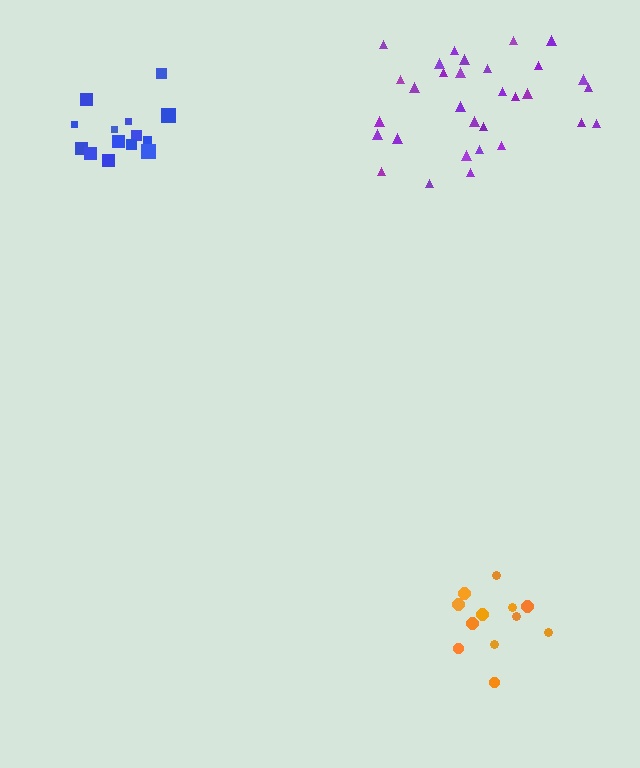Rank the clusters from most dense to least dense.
blue, orange, purple.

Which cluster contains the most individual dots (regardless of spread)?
Purple (31).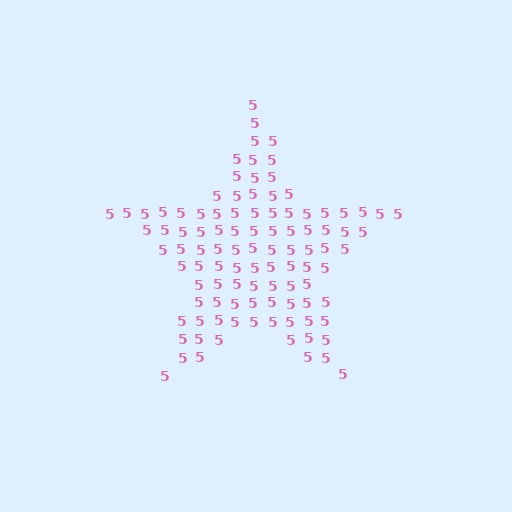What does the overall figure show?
The overall figure shows a star.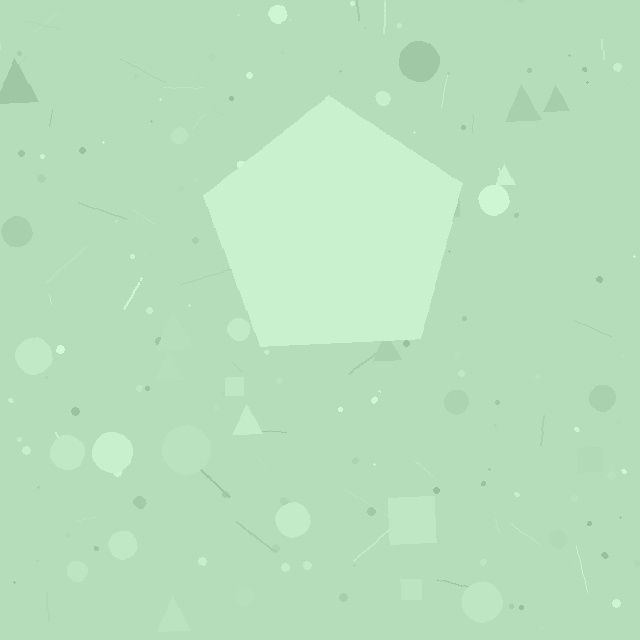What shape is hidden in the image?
A pentagon is hidden in the image.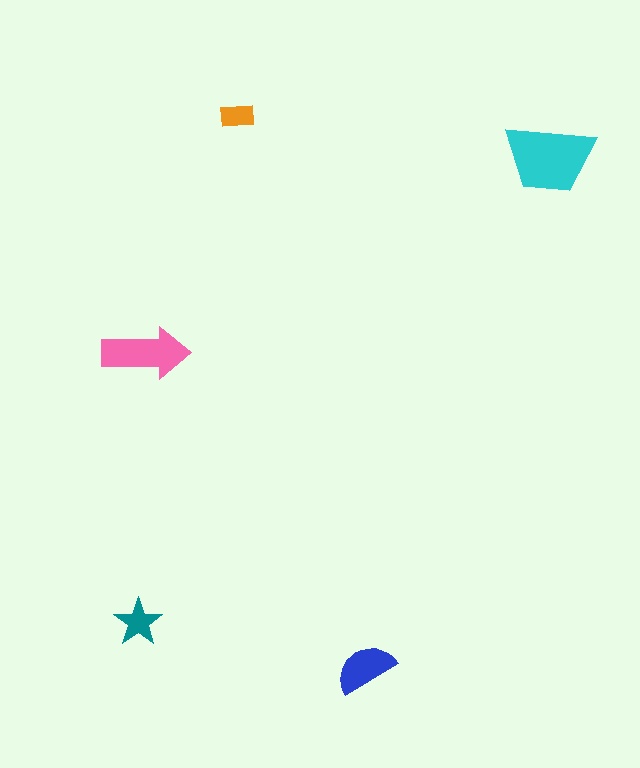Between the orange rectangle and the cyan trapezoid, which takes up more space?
The cyan trapezoid.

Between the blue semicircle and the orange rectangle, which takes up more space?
The blue semicircle.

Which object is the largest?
The cyan trapezoid.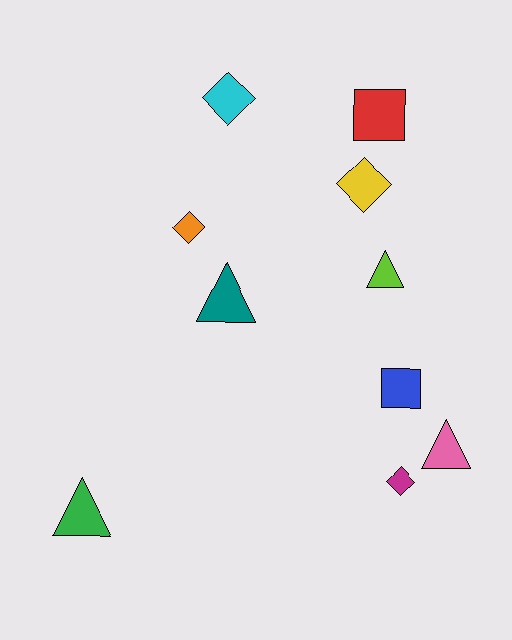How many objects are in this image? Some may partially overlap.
There are 10 objects.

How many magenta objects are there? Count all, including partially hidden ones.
There is 1 magenta object.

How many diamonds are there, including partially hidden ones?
There are 4 diamonds.